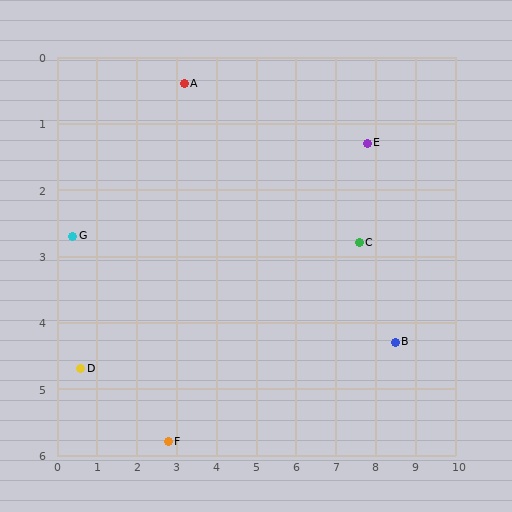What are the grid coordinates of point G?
Point G is at approximately (0.4, 2.7).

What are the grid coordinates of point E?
Point E is at approximately (7.8, 1.3).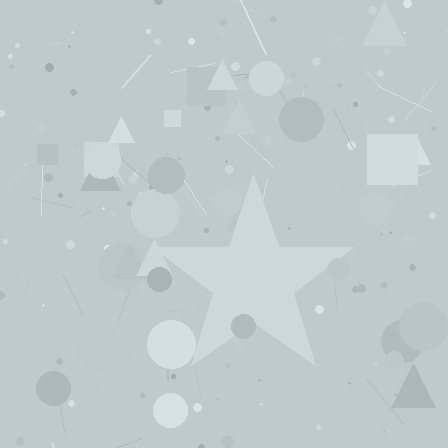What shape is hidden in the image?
A star is hidden in the image.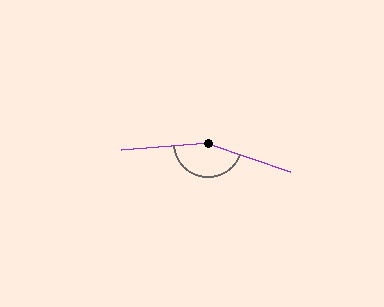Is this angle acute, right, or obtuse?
It is obtuse.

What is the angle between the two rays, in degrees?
Approximately 157 degrees.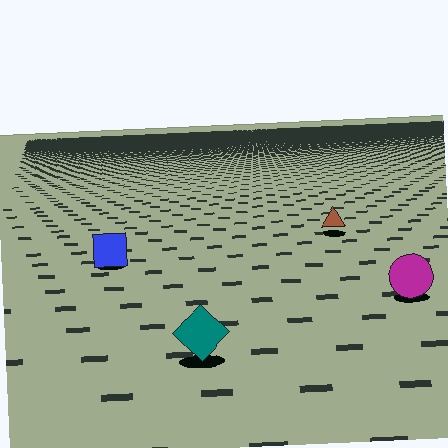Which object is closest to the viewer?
The teal diamond is closest. The texture marks near it are larger and more spread out.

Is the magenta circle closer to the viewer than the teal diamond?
No. The teal diamond is closer — you can tell from the texture gradient: the ground texture is coarser near it.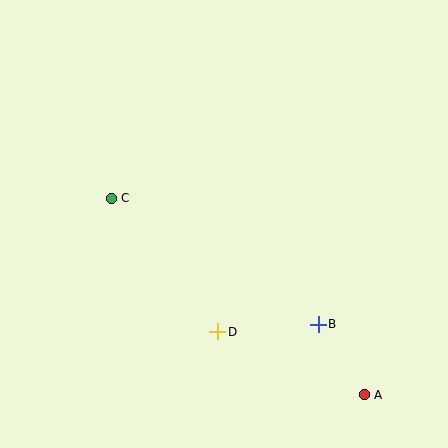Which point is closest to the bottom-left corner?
Point D is closest to the bottom-left corner.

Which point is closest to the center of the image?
Point D at (218, 332) is closest to the center.